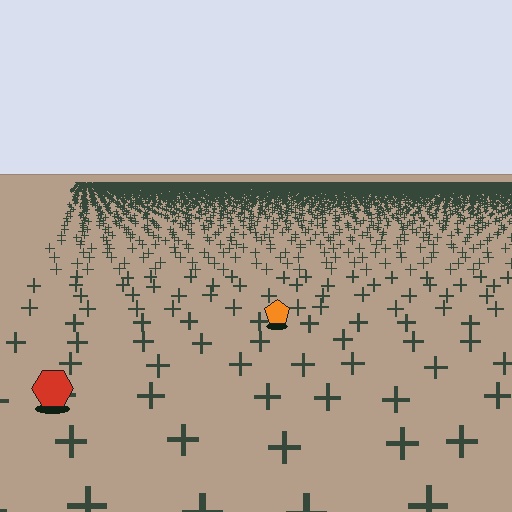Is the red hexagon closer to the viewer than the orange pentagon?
Yes. The red hexagon is closer — you can tell from the texture gradient: the ground texture is coarser near it.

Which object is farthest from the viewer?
The orange pentagon is farthest from the viewer. It appears smaller and the ground texture around it is denser.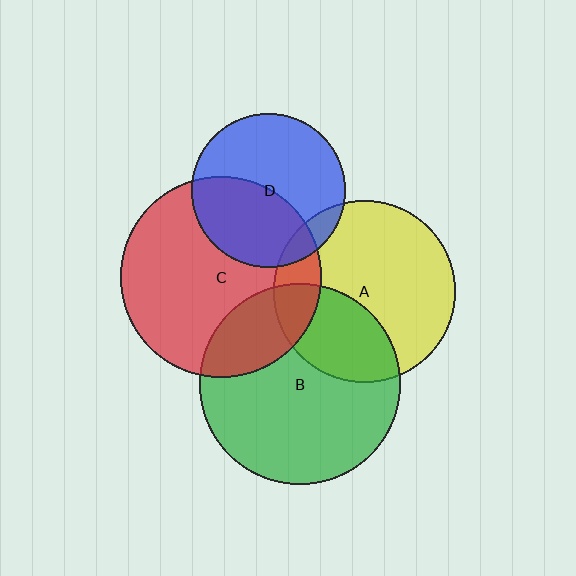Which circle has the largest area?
Circle B (green).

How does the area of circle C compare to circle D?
Approximately 1.7 times.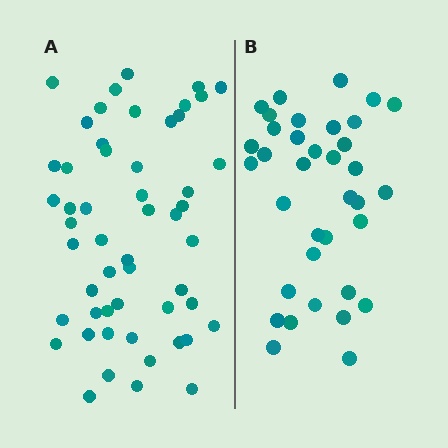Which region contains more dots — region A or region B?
Region A (the left region) has more dots.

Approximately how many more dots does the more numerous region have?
Region A has approximately 15 more dots than region B.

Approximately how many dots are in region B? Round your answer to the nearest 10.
About 40 dots. (The exact count is 36, which rounds to 40.)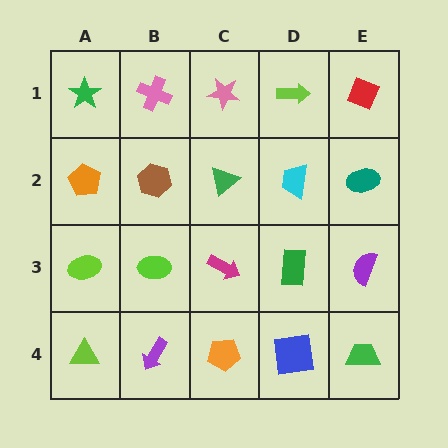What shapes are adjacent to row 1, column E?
A teal ellipse (row 2, column E), a lime arrow (row 1, column D).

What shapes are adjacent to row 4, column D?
A green rectangle (row 3, column D), an orange pentagon (row 4, column C), a green trapezoid (row 4, column E).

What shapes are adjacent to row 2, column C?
A pink star (row 1, column C), a magenta arrow (row 3, column C), a brown hexagon (row 2, column B), a cyan trapezoid (row 2, column D).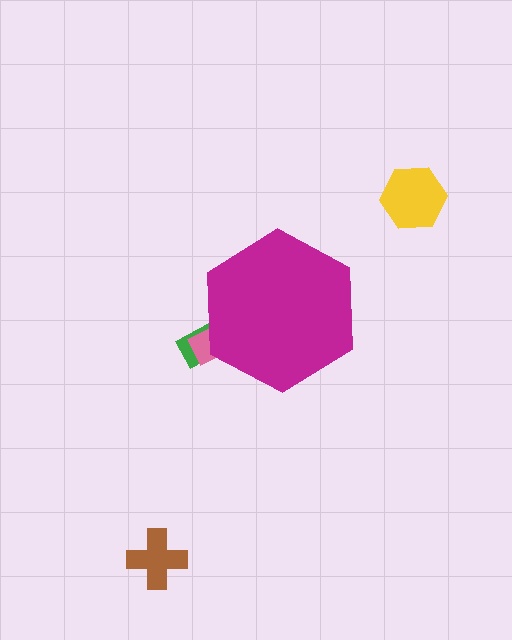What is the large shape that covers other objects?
A magenta hexagon.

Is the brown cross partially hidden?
No, the brown cross is fully visible.